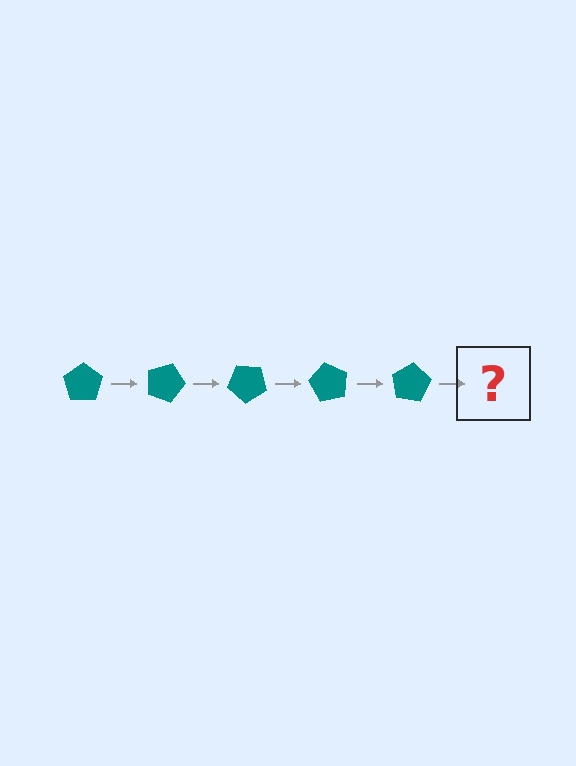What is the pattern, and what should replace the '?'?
The pattern is that the pentagon rotates 20 degrees each step. The '?' should be a teal pentagon rotated 100 degrees.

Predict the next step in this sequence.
The next step is a teal pentagon rotated 100 degrees.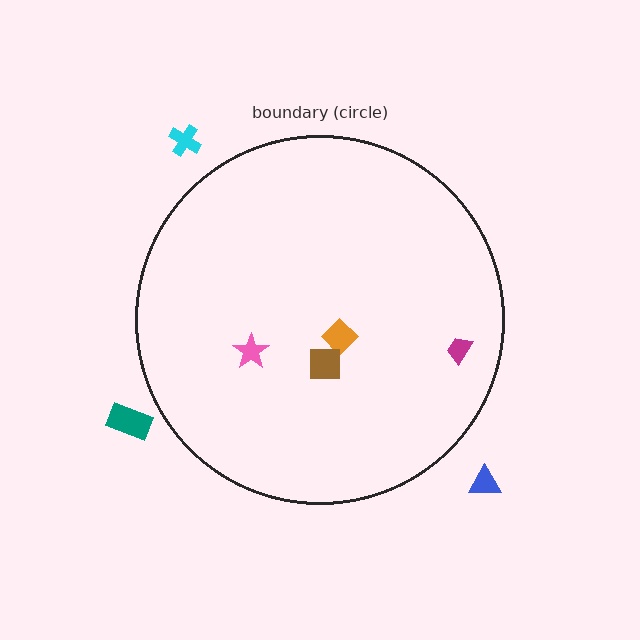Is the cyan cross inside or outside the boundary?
Outside.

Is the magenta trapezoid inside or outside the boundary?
Inside.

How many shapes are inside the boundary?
4 inside, 3 outside.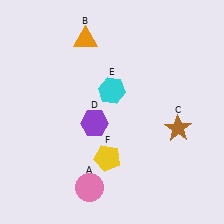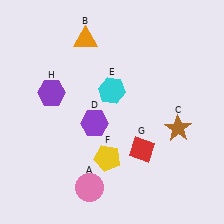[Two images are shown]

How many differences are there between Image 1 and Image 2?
There are 2 differences between the two images.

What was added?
A red diamond (G), a purple hexagon (H) were added in Image 2.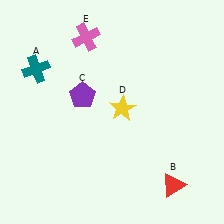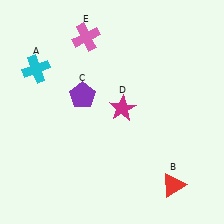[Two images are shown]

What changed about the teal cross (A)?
In Image 1, A is teal. In Image 2, it changed to cyan.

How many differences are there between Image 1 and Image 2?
There are 2 differences between the two images.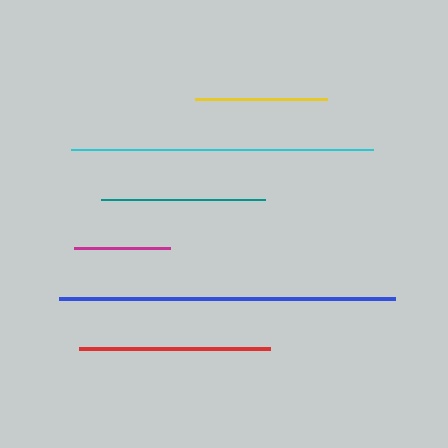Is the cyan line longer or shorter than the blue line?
The blue line is longer than the cyan line.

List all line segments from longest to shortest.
From longest to shortest: blue, cyan, red, teal, yellow, magenta.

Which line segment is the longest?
The blue line is the longest at approximately 336 pixels.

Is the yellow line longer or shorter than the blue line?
The blue line is longer than the yellow line.